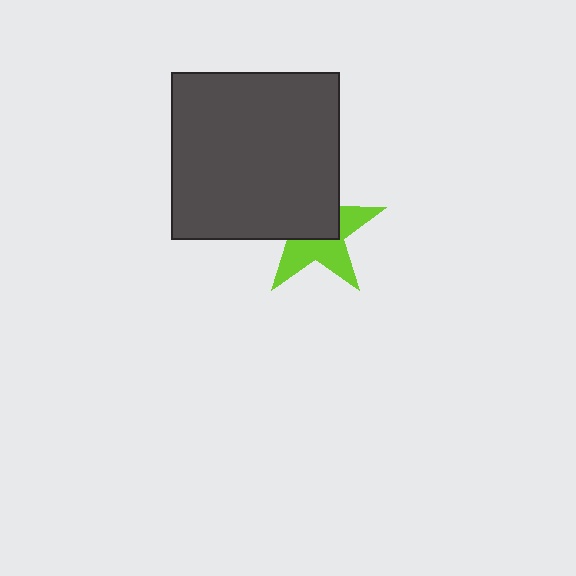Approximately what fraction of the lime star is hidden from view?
Roughly 51% of the lime star is hidden behind the dark gray square.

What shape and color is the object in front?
The object in front is a dark gray square.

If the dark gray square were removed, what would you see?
You would see the complete lime star.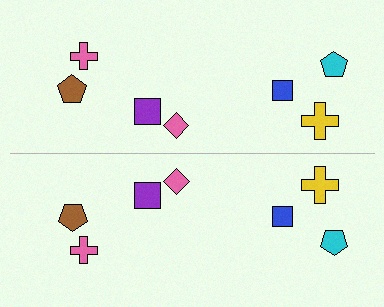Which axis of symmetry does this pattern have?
The pattern has a horizontal axis of symmetry running through the center of the image.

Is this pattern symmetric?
Yes, this pattern has bilateral (reflection) symmetry.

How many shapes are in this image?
There are 14 shapes in this image.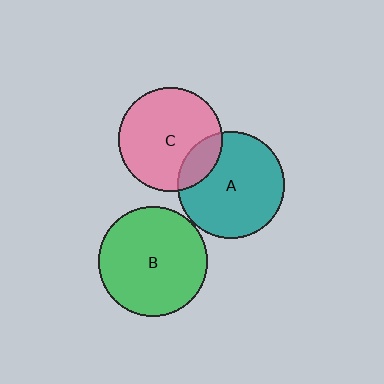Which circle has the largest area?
Circle B (green).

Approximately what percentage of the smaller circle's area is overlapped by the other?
Approximately 15%.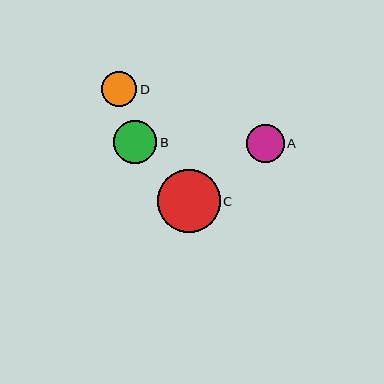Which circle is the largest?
Circle C is the largest with a size of approximately 63 pixels.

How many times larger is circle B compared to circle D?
Circle B is approximately 1.2 times the size of circle D.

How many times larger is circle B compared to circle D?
Circle B is approximately 1.2 times the size of circle D.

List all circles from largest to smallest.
From largest to smallest: C, B, A, D.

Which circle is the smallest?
Circle D is the smallest with a size of approximately 35 pixels.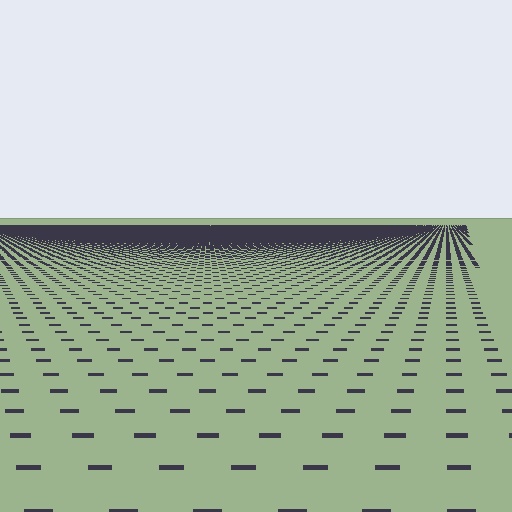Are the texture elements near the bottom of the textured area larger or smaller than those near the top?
Larger. Near the bottom, elements are closer to the viewer and appear at a bigger on-screen size.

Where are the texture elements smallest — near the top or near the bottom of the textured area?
Near the top.